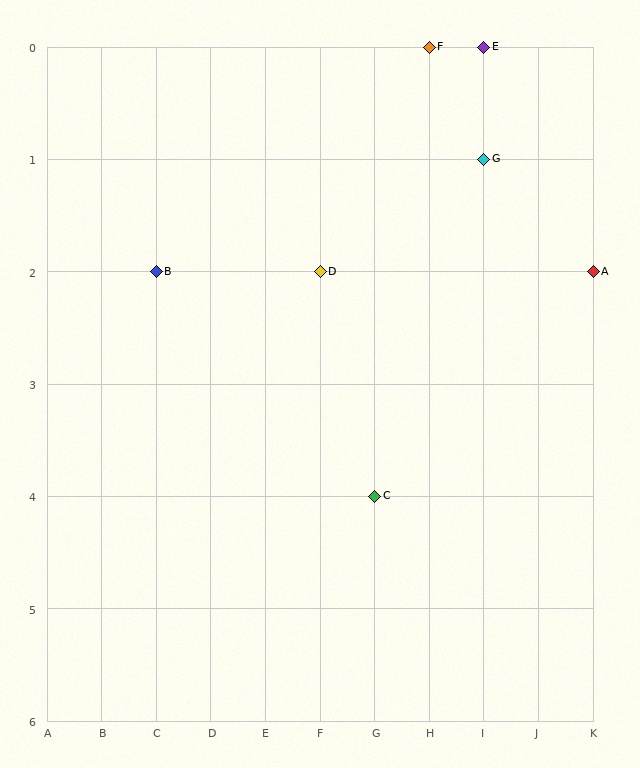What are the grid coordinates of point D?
Point D is at grid coordinates (F, 2).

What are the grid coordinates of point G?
Point G is at grid coordinates (I, 1).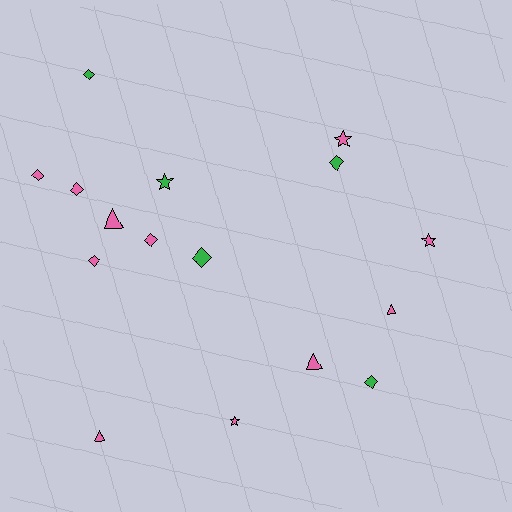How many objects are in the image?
There are 16 objects.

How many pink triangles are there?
There are 4 pink triangles.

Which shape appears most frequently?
Diamond, with 8 objects.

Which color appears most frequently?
Pink, with 11 objects.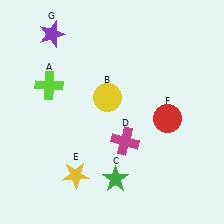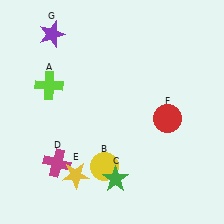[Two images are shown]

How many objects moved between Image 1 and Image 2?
2 objects moved between the two images.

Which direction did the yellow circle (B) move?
The yellow circle (B) moved down.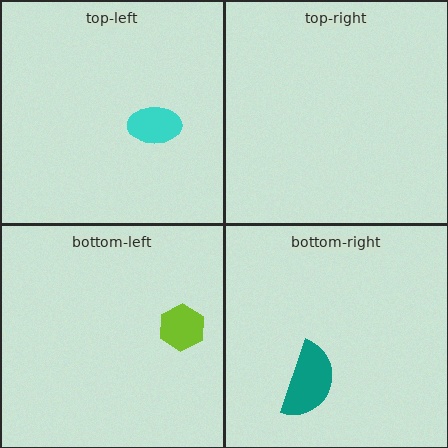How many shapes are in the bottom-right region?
1.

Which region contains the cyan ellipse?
The top-left region.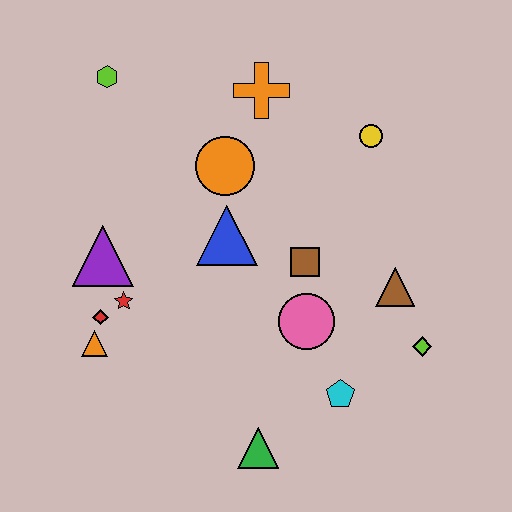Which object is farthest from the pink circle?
The lime hexagon is farthest from the pink circle.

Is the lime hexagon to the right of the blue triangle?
No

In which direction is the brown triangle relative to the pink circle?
The brown triangle is to the right of the pink circle.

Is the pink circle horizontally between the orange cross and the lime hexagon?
No